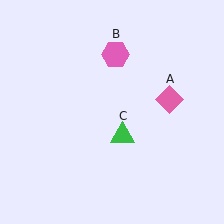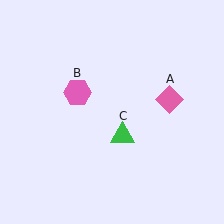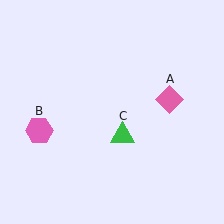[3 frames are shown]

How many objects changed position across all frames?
1 object changed position: pink hexagon (object B).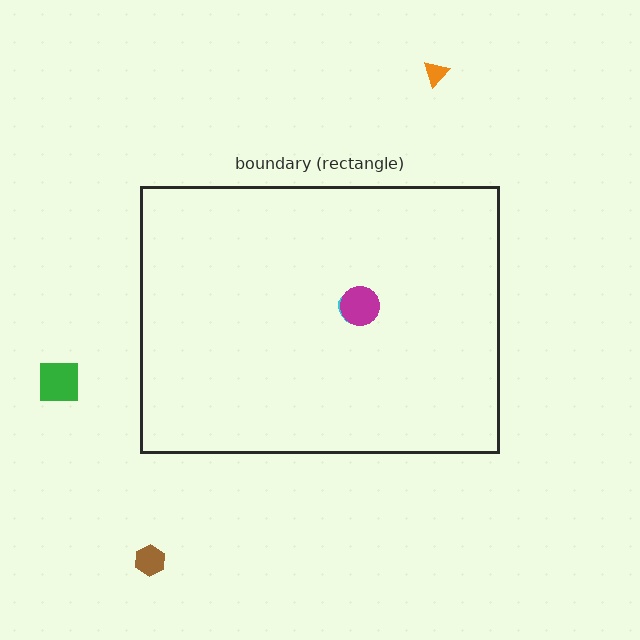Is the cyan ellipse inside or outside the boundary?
Inside.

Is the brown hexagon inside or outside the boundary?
Outside.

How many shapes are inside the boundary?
2 inside, 3 outside.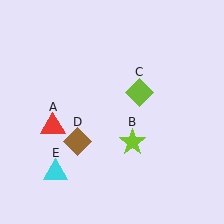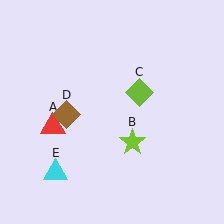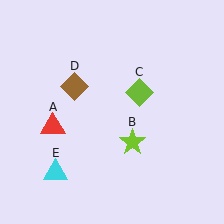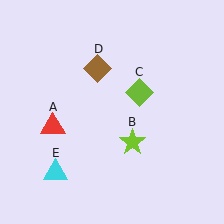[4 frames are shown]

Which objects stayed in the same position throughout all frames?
Red triangle (object A) and lime star (object B) and lime diamond (object C) and cyan triangle (object E) remained stationary.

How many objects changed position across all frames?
1 object changed position: brown diamond (object D).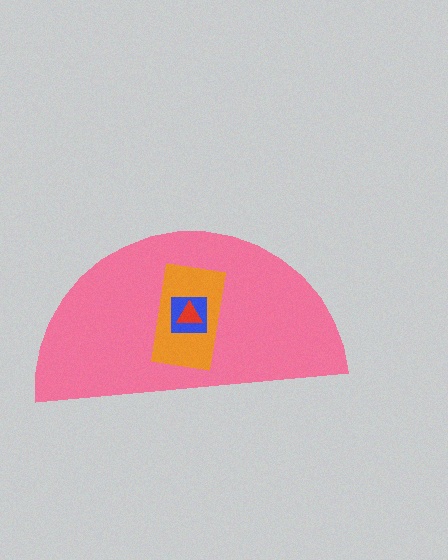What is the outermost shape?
The pink semicircle.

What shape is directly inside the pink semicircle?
The orange rectangle.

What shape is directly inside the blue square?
The red triangle.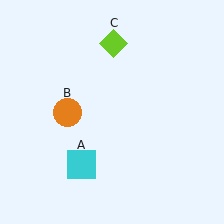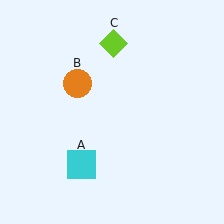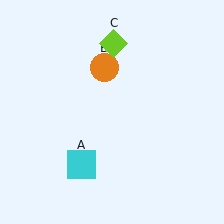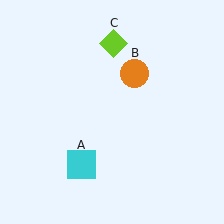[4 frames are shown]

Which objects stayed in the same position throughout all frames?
Cyan square (object A) and lime diamond (object C) remained stationary.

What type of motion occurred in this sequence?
The orange circle (object B) rotated clockwise around the center of the scene.